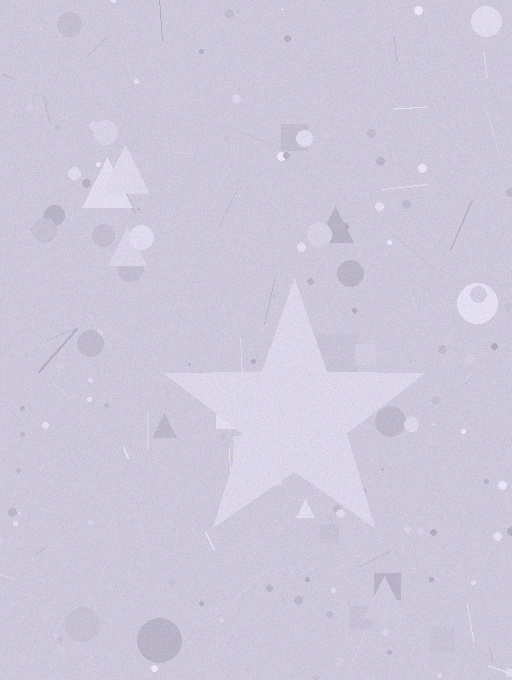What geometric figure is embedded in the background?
A star is embedded in the background.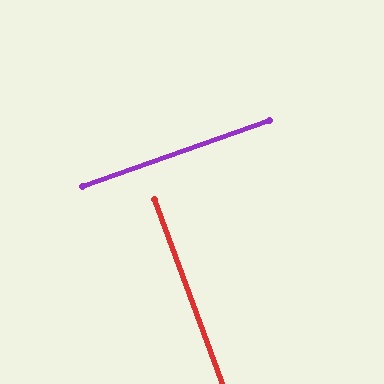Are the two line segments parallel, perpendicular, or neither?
Perpendicular — they meet at approximately 89°.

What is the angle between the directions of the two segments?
Approximately 89 degrees.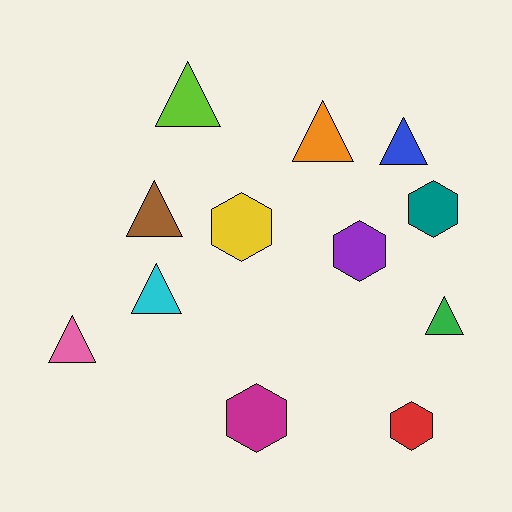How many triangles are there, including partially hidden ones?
There are 7 triangles.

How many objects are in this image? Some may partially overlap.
There are 12 objects.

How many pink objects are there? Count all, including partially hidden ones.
There is 1 pink object.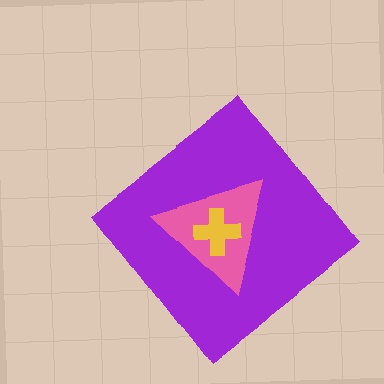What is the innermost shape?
The yellow cross.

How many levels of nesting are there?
3.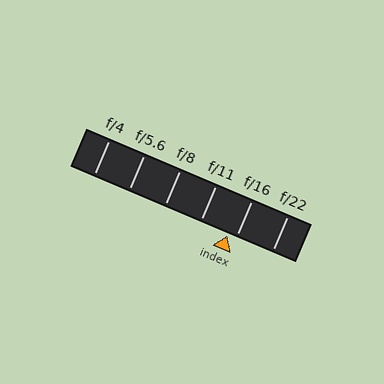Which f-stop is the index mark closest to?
The index mark is closest to f/16.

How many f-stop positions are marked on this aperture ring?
There are 6 f-stop positions marked.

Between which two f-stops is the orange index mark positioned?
The index mark is between f/11 and f/16.